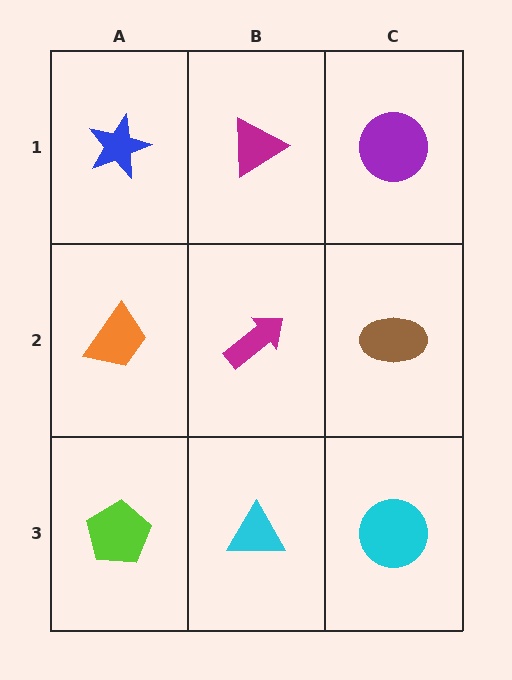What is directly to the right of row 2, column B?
A brown ellipse.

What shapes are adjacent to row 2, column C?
A purple circle (row 1, column C), a cyan circle (row 3, column C), a magenta arrow (row 2, column B).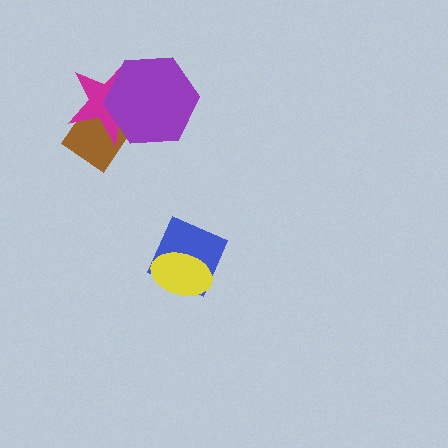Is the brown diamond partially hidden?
Yes, it is partially covered by another shape.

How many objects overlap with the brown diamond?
2 objects overlap with the brown diamond.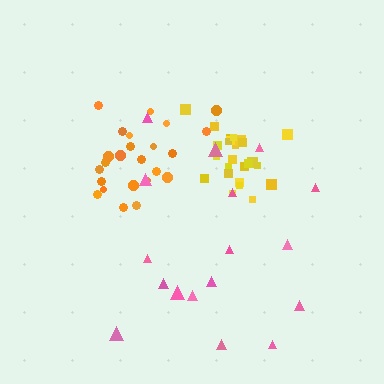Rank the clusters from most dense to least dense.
yellow, orange, pink.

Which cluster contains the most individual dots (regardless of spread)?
Yellow (25).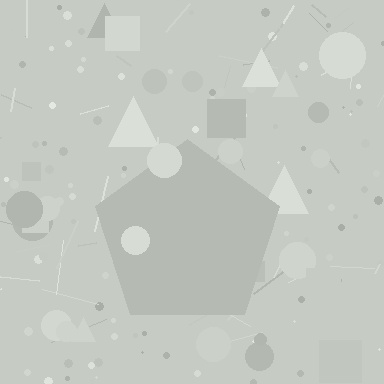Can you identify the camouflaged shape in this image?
The camouflaged shape is a pentagon.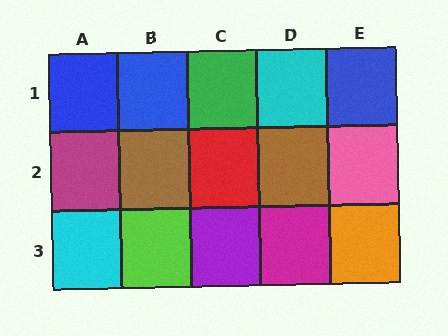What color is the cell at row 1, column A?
Blue.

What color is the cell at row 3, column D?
Magenta.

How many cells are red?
1 cell is red.